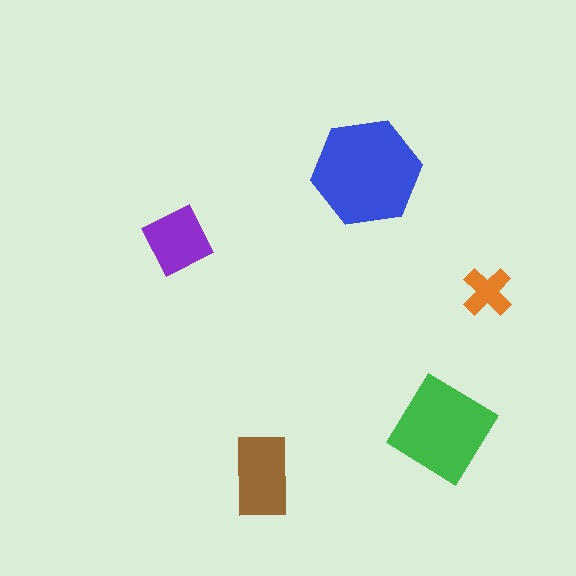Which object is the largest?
The blue hexagon.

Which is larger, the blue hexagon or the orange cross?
The blue hexagon.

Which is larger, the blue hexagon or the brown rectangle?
The blue hexagon.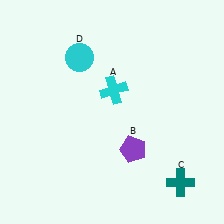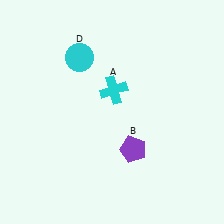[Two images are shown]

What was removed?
The teal cross (C) was removed in Image 2.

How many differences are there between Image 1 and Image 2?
There is 1 difference between the two images.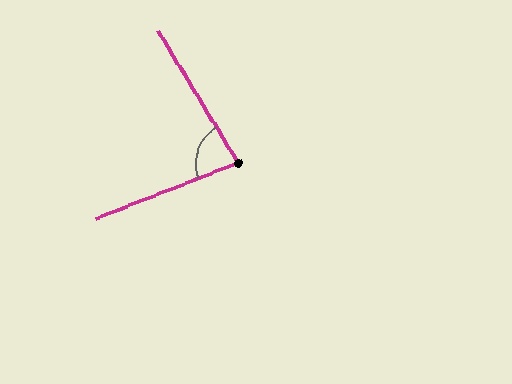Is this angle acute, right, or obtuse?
It is acute.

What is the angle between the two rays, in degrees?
Approximately 80 degrees.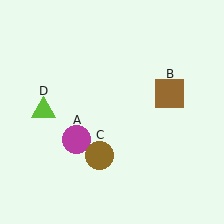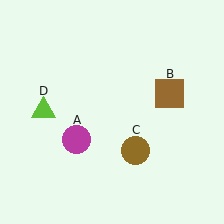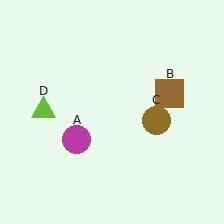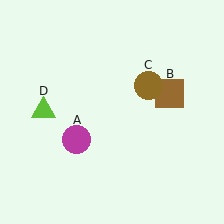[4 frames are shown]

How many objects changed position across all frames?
1 object changed position: brown circle (object C).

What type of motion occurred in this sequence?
The brown circle (object C) rotated counterclockwise around the center of the scene.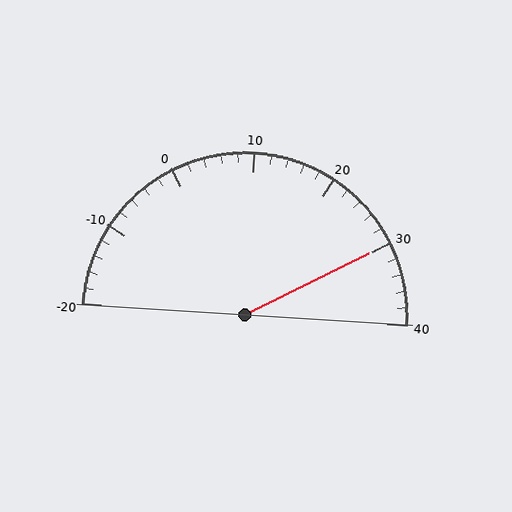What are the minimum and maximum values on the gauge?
The gauge ranges from -20 to 40.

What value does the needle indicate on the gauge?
The needle indicates approximately 30.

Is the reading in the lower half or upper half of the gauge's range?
The reading is in the upper half of the range (-20 to 40).